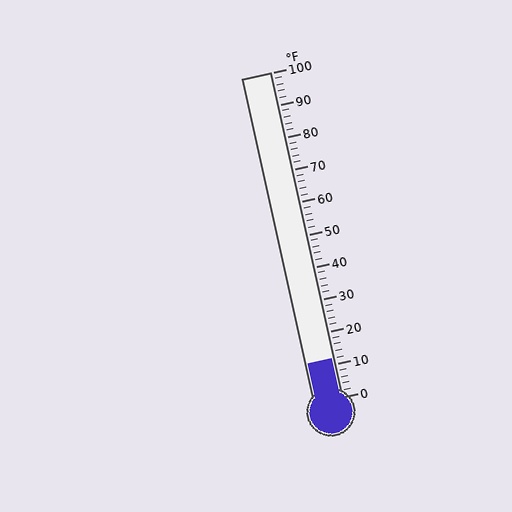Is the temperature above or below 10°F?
The temperature is above 10°F.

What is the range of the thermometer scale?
The thermometer scale ranges from 0°F to 100°F.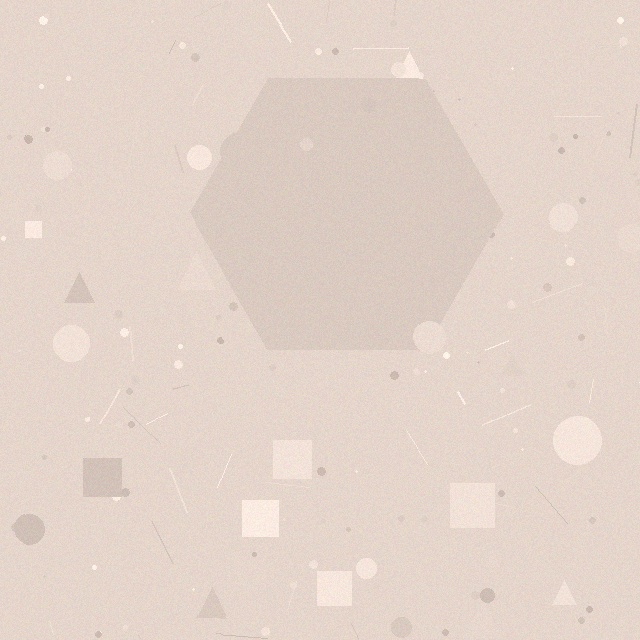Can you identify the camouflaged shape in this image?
The camouflaged shape is a hexagon.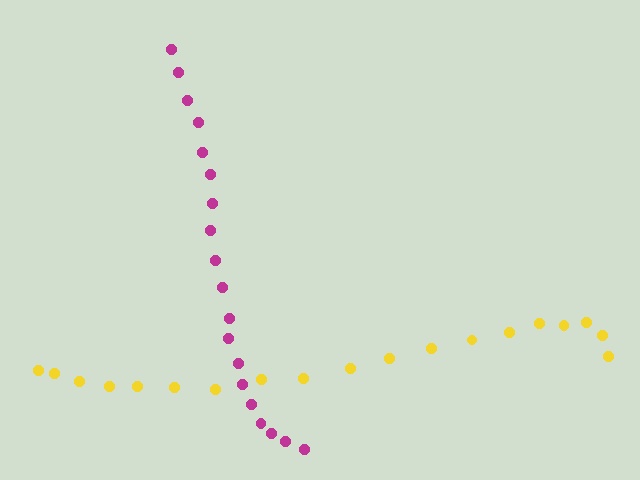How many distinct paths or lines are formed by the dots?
There are 2 distinct paths.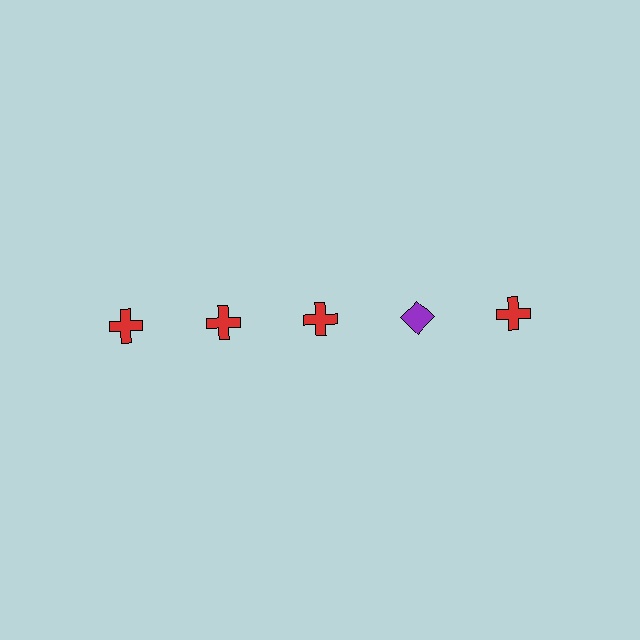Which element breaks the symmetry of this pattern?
The purple diamond in the top row, second from right column breaks the symmetry. All other shapes are red crosses.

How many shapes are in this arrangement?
There are 5 shapes arranged in a grid pattern.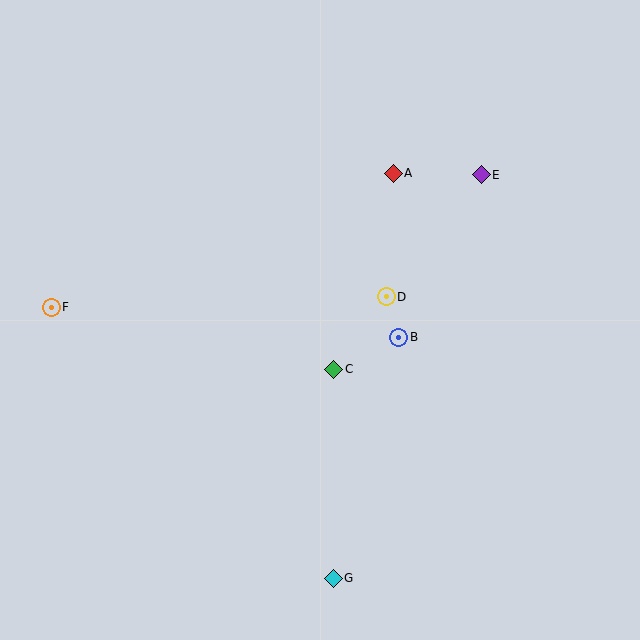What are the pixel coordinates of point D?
Point D is at (386, 297).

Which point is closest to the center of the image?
Point C at (334, 369) is closest to the center.